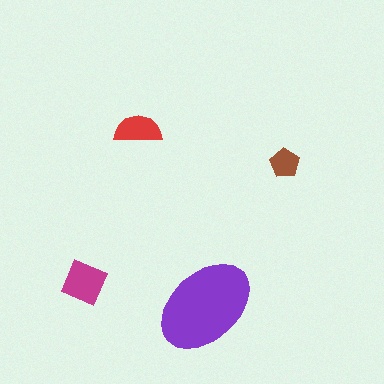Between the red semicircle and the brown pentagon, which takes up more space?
The red semicircle.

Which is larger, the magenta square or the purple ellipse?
The purple ellipse.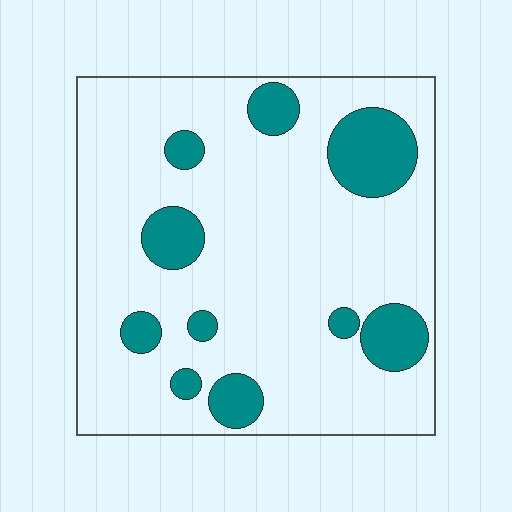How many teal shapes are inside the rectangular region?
10.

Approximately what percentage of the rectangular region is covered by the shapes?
Approximately 20%.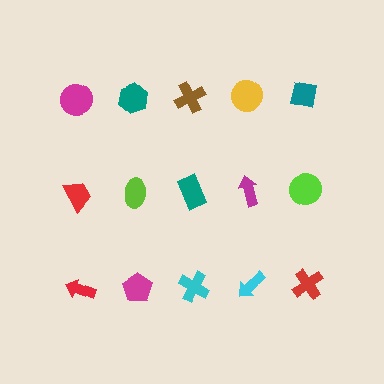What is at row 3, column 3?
A cyan cross.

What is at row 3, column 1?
A red arrow.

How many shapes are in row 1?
5 shapes.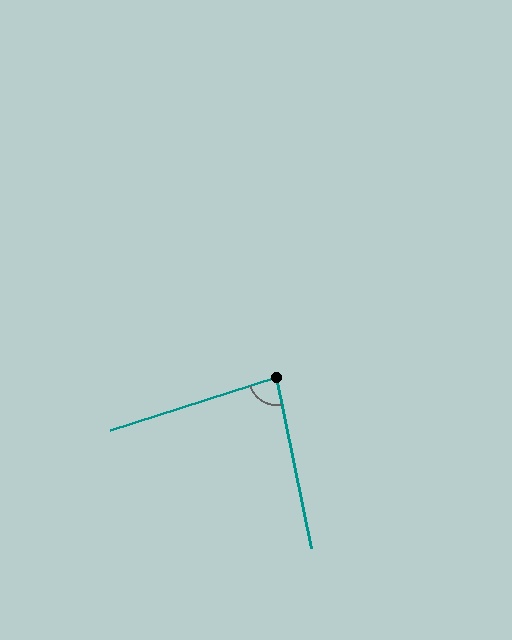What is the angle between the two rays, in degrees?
Approximately 84 degrees.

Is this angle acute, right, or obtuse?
It is acute.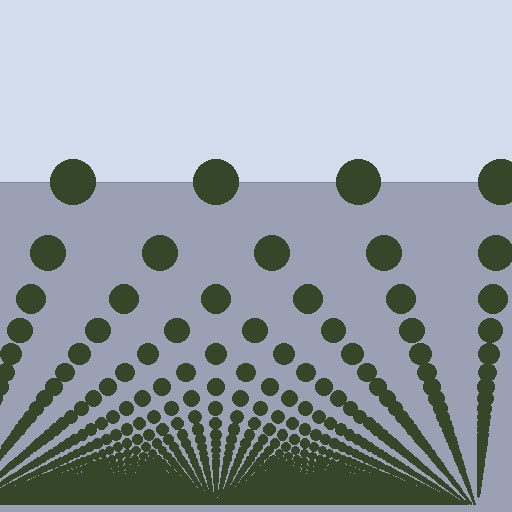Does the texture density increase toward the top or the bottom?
Density increases toward the bottom.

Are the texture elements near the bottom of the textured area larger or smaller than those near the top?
Smaller. The gradient is inverted — elements near the bottom are smaller and denser.